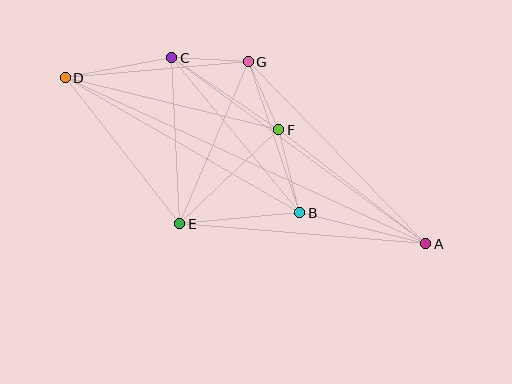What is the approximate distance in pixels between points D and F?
The distance between D and F is approximately 220 pixels.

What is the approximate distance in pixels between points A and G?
The distance between A and G is approximately 254 pixels.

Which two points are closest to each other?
Points F and G are closest to each other.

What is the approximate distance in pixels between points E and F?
The distance between E and F is approximately 136 pixels.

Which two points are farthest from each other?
Points A and D are farthest from each other.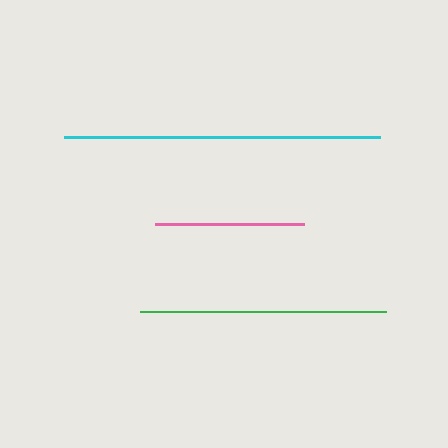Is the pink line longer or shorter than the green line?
The green line is longer than the pink line.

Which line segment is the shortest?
The pink line is the shortest at approximately 149 pixels.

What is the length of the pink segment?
The pink segment is approximately 149 pixels long.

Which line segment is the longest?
The cyan line is the longest at approximately 316 pixels.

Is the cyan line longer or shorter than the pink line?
The cyan line is longer than the pink line.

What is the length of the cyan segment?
The cyan segment is approximately 316 pixels long.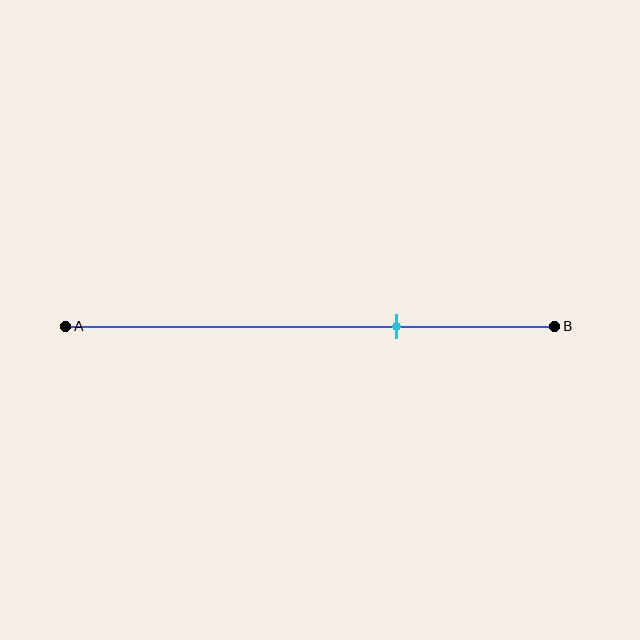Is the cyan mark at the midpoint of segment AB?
No, the mark is at about 70% from A, not at the 50% midpoint.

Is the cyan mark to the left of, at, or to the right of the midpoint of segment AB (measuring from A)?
The cyan mark is to the right of the midpoint of segment AB.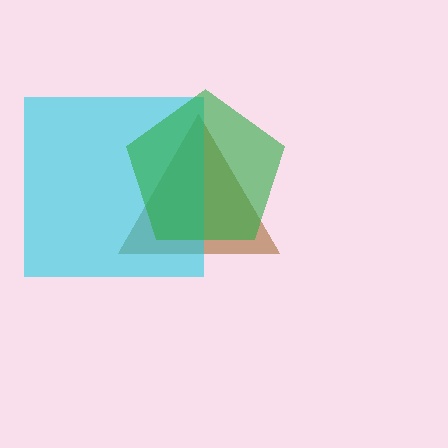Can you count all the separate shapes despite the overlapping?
Yes, there are 3 separate shapes.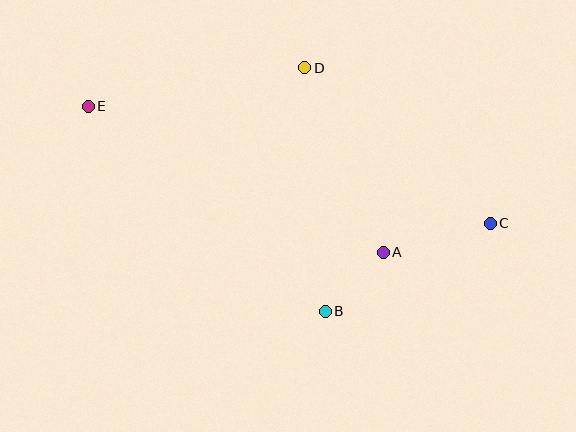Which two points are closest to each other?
Points A and B are closest to each other.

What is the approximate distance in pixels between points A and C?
The distance between A and C is approximately 111 pixels.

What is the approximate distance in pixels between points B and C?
The distance between B and C is approximately 187 pixels.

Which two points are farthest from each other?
Points C and E are farthest from each other.